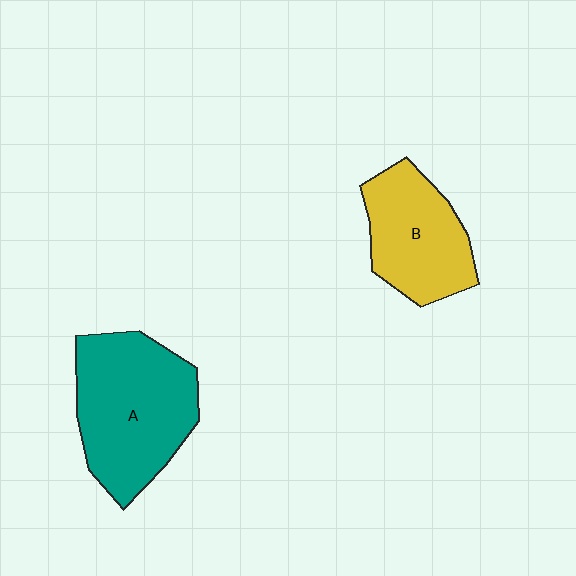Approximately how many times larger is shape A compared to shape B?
Approximately 1.4 times.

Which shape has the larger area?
Shape A (teal).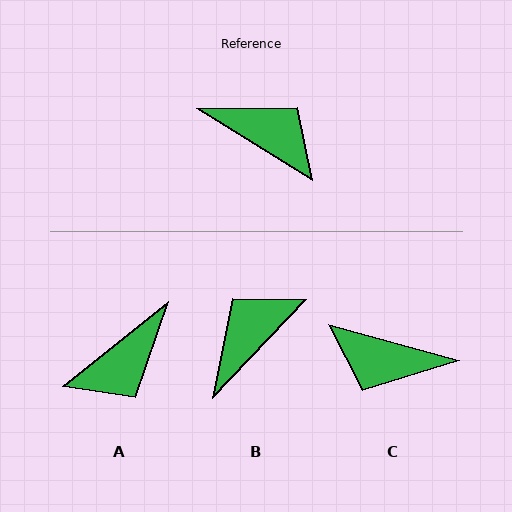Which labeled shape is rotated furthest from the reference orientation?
C, about 163 degrees away.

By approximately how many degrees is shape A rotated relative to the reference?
Approximately 110 degrees clockwise.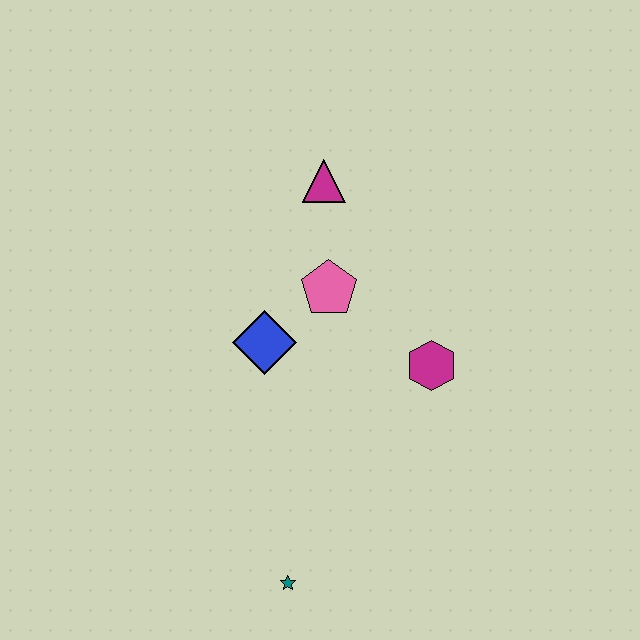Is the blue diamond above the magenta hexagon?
Yes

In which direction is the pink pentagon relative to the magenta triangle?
The pink pentagon is below the magenta triangle.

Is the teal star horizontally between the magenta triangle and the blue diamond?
Yes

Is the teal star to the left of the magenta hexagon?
Yes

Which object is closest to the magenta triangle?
The pink pentagon is closest to the magenta triangle.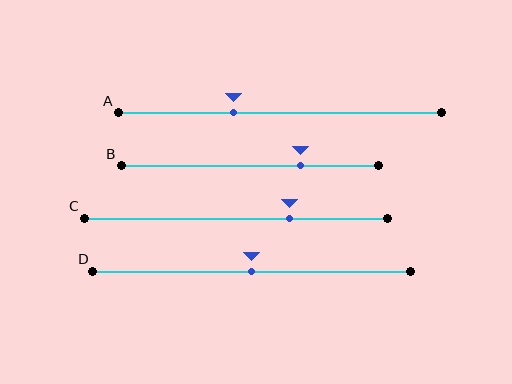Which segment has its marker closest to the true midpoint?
Segment D has its marker closest to the true midpoint.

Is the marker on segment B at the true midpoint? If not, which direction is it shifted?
No, the marker on segment B is shifted to the right by about 20% of the segment length.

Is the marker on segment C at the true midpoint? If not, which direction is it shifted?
No, the marker on segment C is shifted to the right by about 18% of the segment length.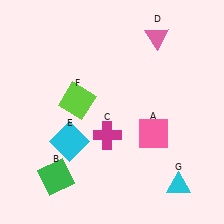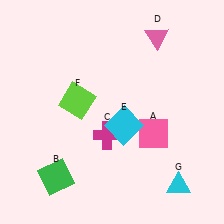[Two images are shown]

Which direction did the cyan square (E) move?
The cyan square (E) moved right.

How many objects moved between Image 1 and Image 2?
1 object moved between the two images.